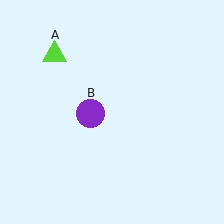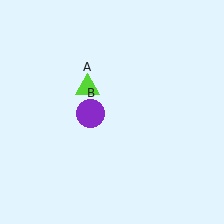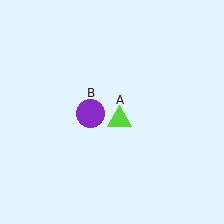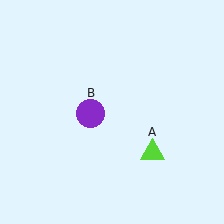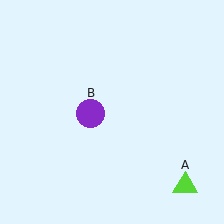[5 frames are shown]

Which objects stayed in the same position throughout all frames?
Purple circle (object B) remained stationary.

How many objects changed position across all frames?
1 object changed position: lime triangle (object A).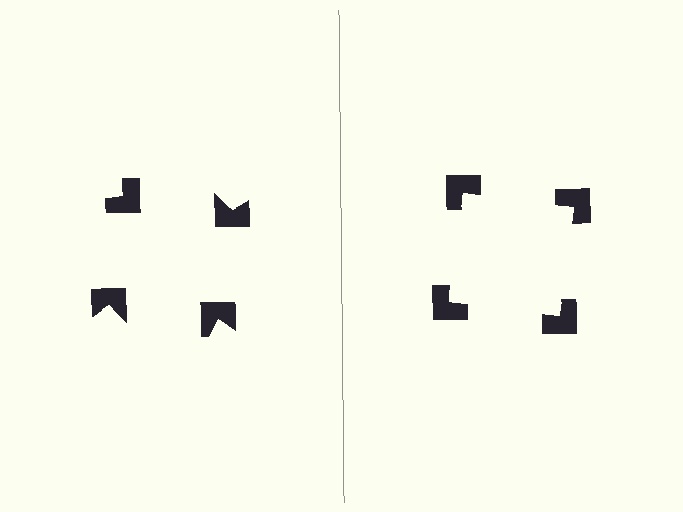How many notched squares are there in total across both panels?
8 — 4 on each side.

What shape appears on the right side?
An illusory square.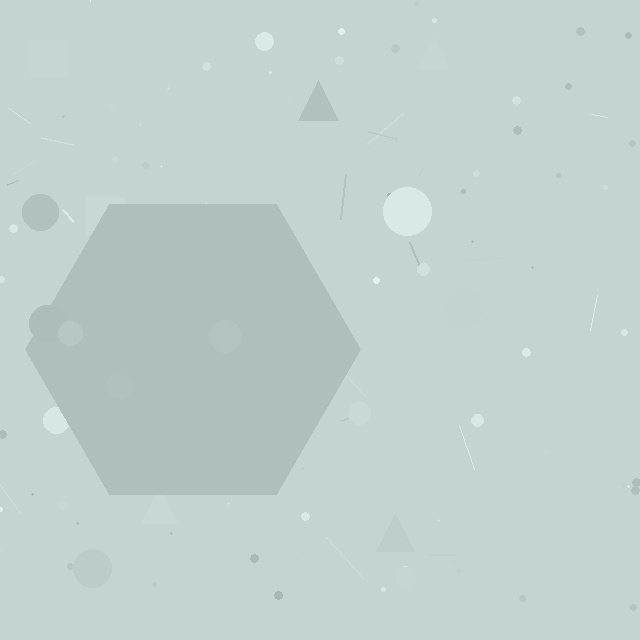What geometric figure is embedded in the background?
A hexagon is embedded in the background.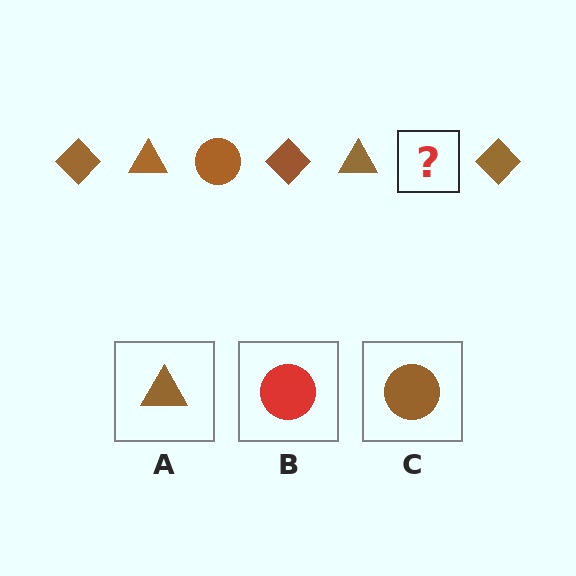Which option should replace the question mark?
Option C.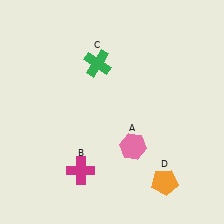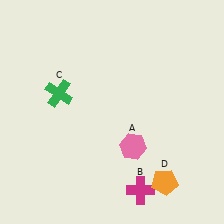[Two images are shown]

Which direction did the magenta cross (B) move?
The magenta cross (B) moved right.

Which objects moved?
The objects that moved are: the magenta cross (B), the green cross (C).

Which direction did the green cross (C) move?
The green cross (C) moved left.